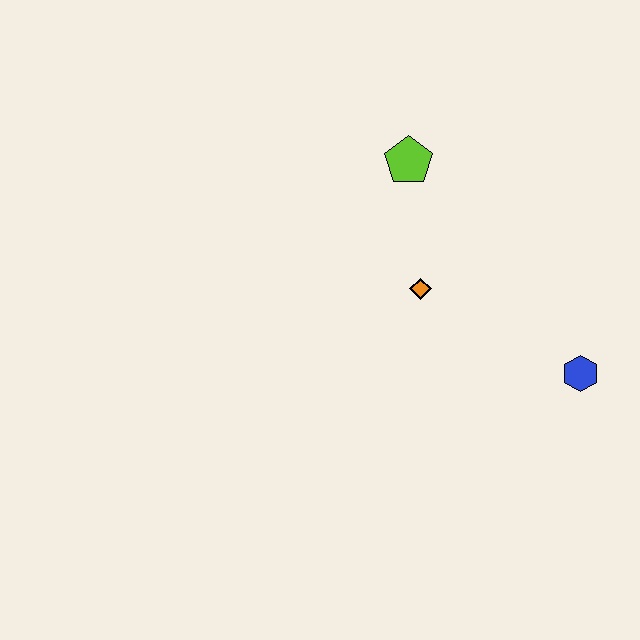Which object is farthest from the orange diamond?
The blue hexagon is farthest from the orange diamond.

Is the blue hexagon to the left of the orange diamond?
No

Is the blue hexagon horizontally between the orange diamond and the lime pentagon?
No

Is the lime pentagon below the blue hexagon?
No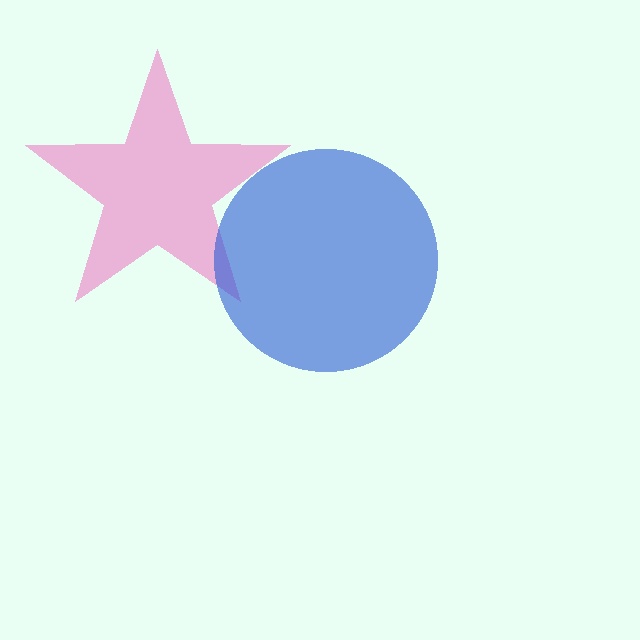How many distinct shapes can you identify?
There are 2 distinct shapes: a pink star, a blue circle.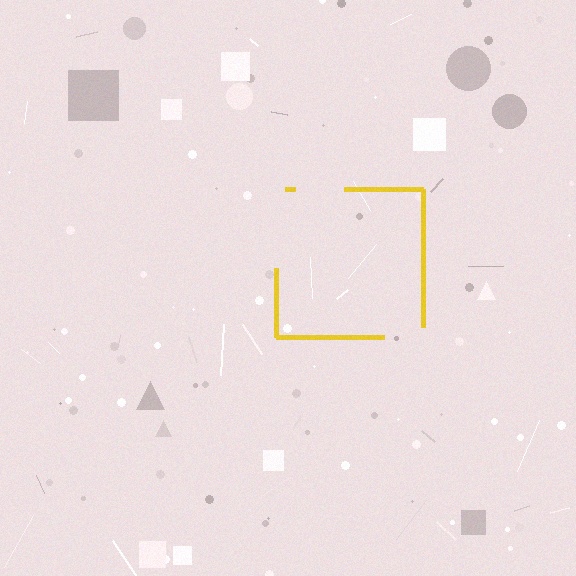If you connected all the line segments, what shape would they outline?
They would outline a square.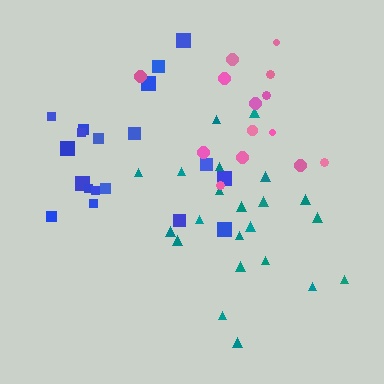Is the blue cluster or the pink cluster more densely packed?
Pink.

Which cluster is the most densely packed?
Teal.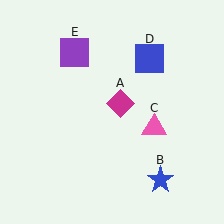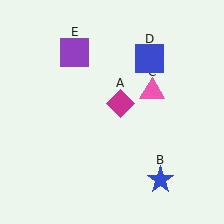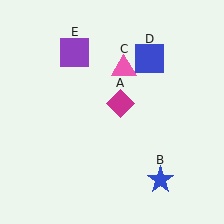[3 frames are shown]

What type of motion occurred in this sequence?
The pink triangle (object C) rotated counterclockwise around the center of the scene.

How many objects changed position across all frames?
1 object changed position: pink triangle (object C).